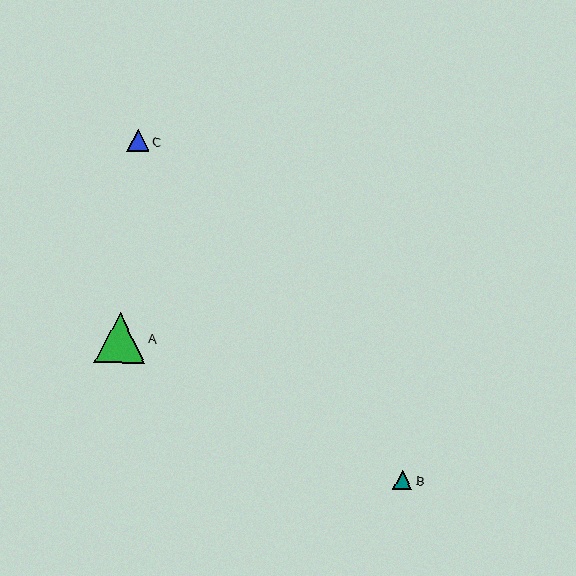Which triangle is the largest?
Triangle A is the largest with a size of approximately 50 pixels.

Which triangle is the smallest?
Triangle B is the smallest with a size of approximately 19 pixels.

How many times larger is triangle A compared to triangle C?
Triangle A is approximately 2.2 times the size of triangle C.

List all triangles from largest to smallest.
From largest to smallest: A, C, B.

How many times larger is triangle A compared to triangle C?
Triangle A is approximately 2.2 times the size of triangle C.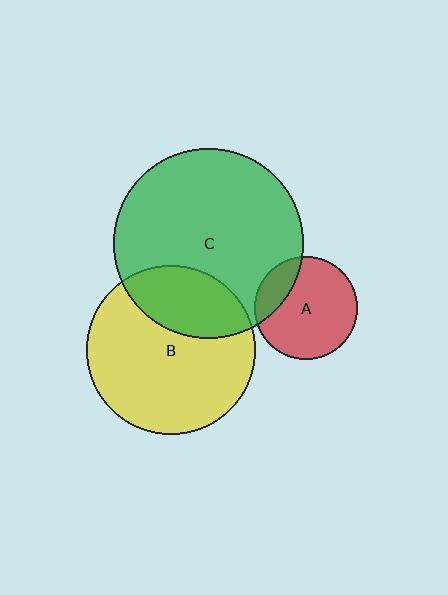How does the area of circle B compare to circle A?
Approximately 2.7 times.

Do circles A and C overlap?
Yes.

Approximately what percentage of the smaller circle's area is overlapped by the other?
Approximately 20%.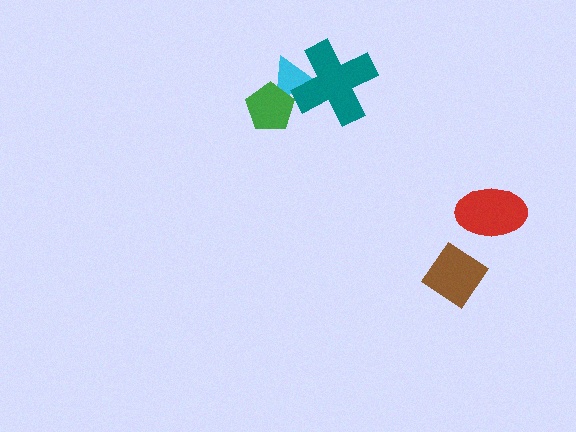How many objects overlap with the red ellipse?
0 objects overlap with the red ellipse.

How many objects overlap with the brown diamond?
0 objects overlap with the brown diamond.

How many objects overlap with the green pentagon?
1 object overlaps with the green pentagon.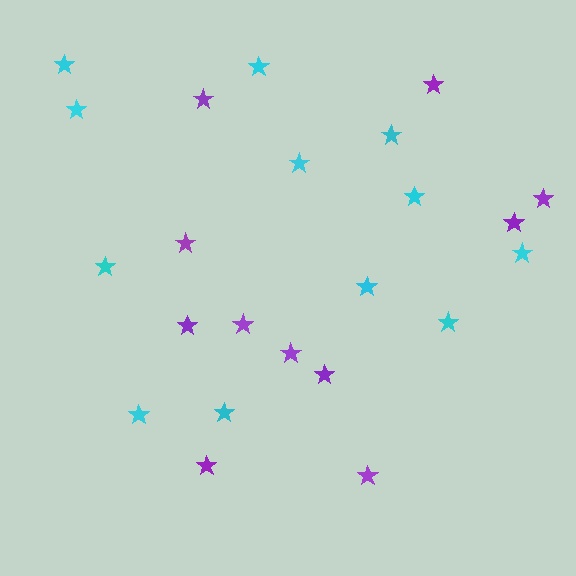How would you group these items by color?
There are 2 groups: one group of purple stars (11) and one group of cyan stars (12).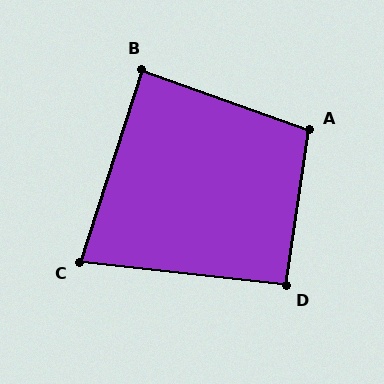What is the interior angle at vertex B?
Approximately 88 degrees (approximately right).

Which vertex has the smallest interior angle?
C, at approximately 78 degrees.